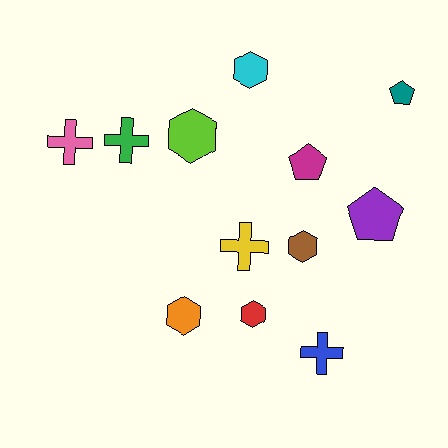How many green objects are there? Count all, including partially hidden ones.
There is 1 green object.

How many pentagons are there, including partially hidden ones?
There are 3 pentagons.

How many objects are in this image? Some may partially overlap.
There are 12 objects.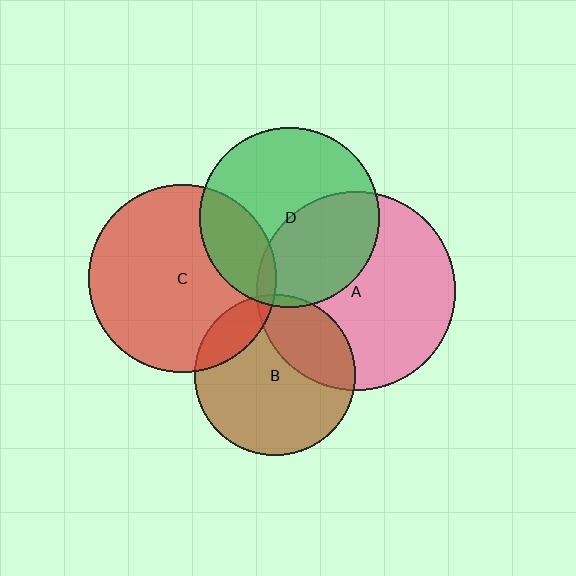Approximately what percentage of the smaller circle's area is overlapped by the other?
Approximately 15%.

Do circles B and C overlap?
Yes.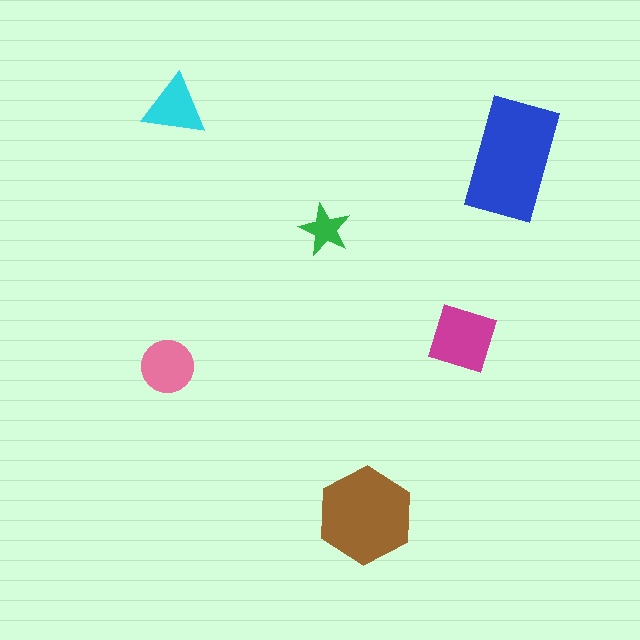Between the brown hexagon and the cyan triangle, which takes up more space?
The brown hexagon.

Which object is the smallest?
The green star.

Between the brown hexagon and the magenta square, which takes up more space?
The brown hexagon.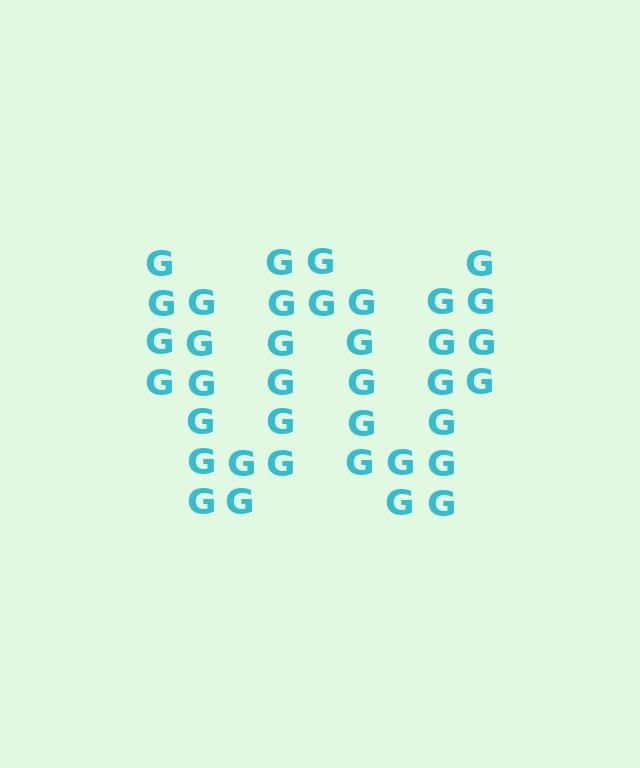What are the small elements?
The small elements are letter G's.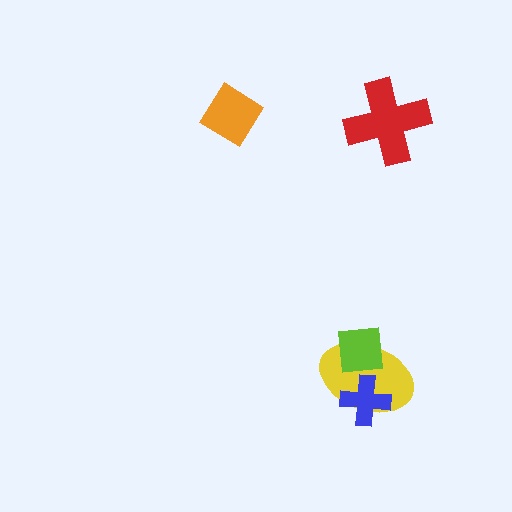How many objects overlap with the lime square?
1 object overlaps with the lime square.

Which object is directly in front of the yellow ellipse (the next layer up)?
The lime square is directly in front of the yellow ellipse.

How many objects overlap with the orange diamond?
0 objects overlap with the orange diamond.